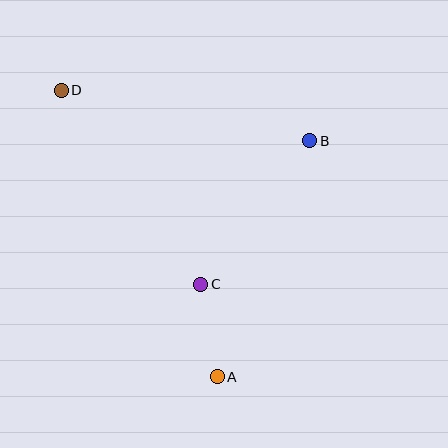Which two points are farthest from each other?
Points A and D are farthest from each other.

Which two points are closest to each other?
Points A and C are closest to each other.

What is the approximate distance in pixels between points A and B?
The distance between A and B is approximately 253 pixels.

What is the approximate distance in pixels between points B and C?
The distance between B and C is approximately 180 pixels.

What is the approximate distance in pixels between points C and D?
The distance between C and D is approximately 239 pixels.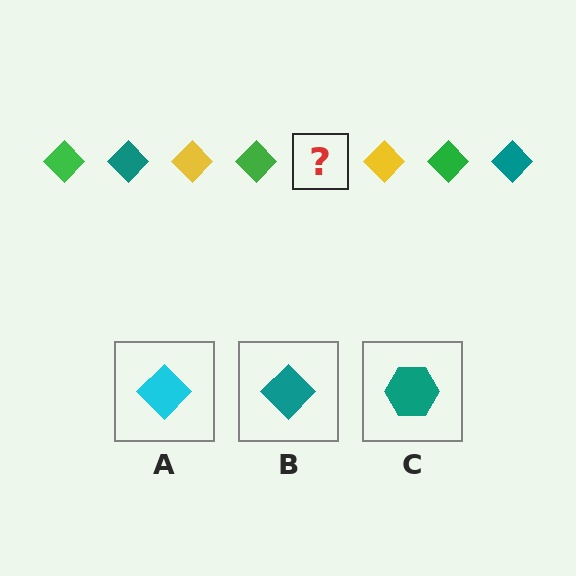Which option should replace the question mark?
Option B.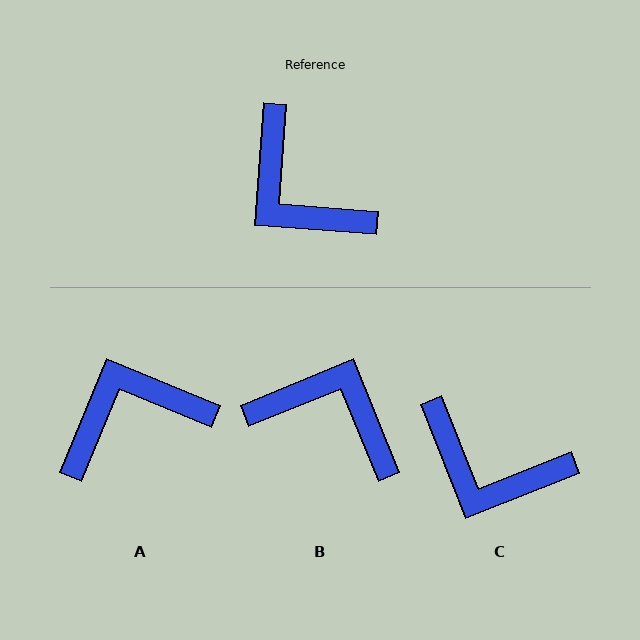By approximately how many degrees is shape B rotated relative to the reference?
Approximately 153 degrees clockwise.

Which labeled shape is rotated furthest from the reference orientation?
B, about 153 degrees away.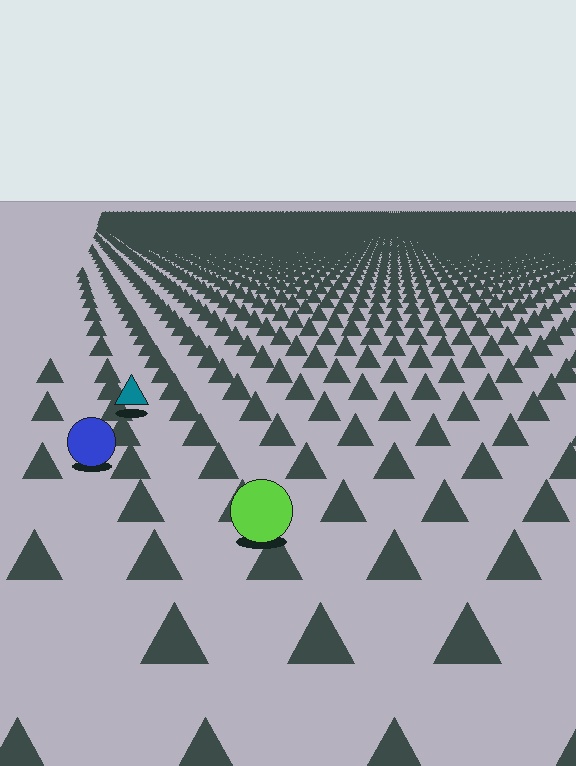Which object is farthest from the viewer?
The teal triangle is farthest from the viewer. It appears smaller and the ground texture around it is denser.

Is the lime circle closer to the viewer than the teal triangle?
Yes. The lime circle is closer — you can tell from the texture gradient: the ground texture is coarser near it.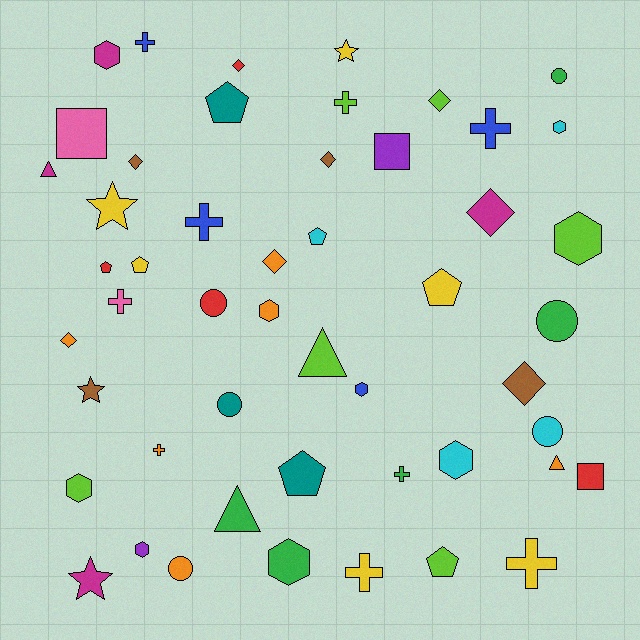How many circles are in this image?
There are 6 circles.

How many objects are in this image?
There are 50 objects.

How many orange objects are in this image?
There are 6 orange objects.